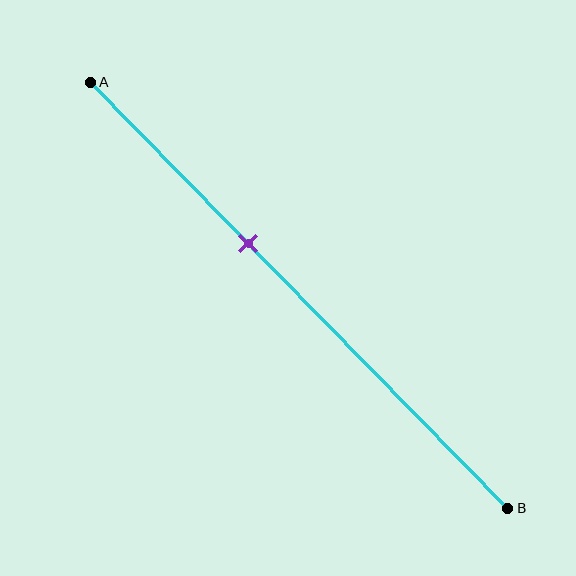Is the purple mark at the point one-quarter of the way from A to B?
No, the mark is at about 40% from A, not at the 25% one-quarter point.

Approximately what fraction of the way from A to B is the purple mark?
The purple mark is approximately 40% of the way from A to B.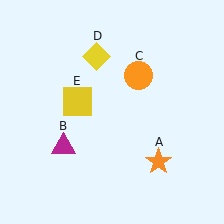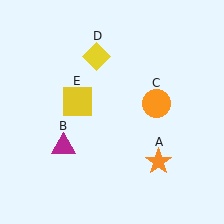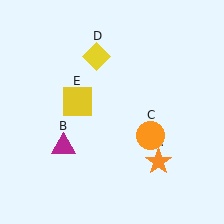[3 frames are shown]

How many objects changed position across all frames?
1 object changed position: orange circle (object C).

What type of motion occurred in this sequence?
The orange circle (object C) rotated clockwise around the center of the scene.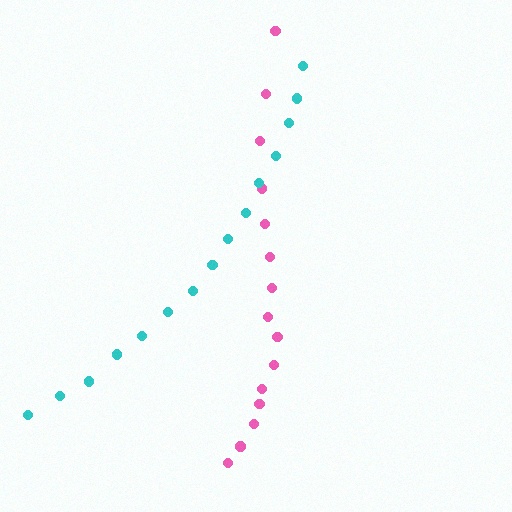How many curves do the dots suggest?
There are 2 distinct paths.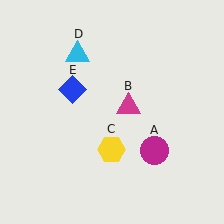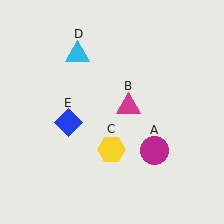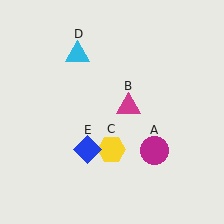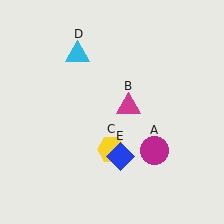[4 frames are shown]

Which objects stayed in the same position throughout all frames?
Magenta circle (object A) and magenta triangle (object B) and yellow hexagon (object C) and cyan triangle (object D) remained stationary.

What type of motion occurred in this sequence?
The blue diamond (object E) rotated counterclockwise around the center of the scene.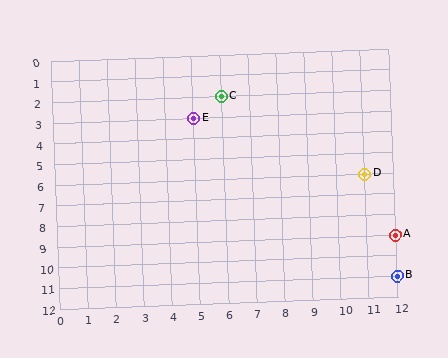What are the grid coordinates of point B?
Point B is at grid coordinates (12, 11).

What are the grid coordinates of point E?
Point E is at grid coordinates (5, 3).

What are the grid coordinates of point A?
Point A is at grid coordinates (12, 9).